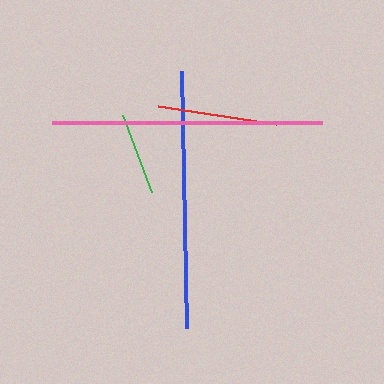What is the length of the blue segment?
The blue segment is approximately 257 pixels long.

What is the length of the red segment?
The red segment is approximately 119 pixels long.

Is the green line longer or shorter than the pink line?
The pink line is longer than the green line.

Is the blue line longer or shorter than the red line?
The blue line is longer than the red line.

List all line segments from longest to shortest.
From longest to shortest: pink, blue, red, green.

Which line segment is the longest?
The pink line is the longest at approximately 270 pixels.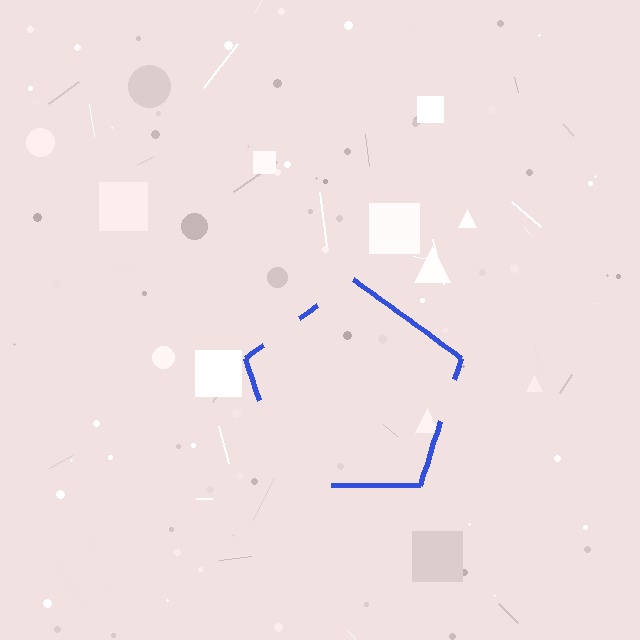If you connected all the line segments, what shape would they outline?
They would outline a pentagon.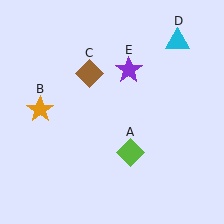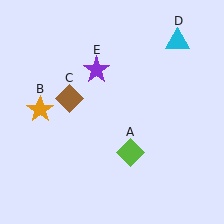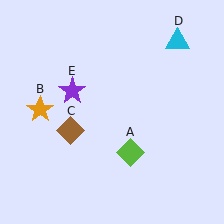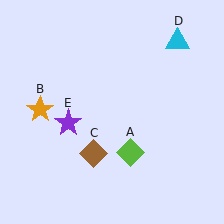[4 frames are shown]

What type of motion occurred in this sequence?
The brown diamond (object C), purple star (object E) rotated counterclockwise around the center of the scene.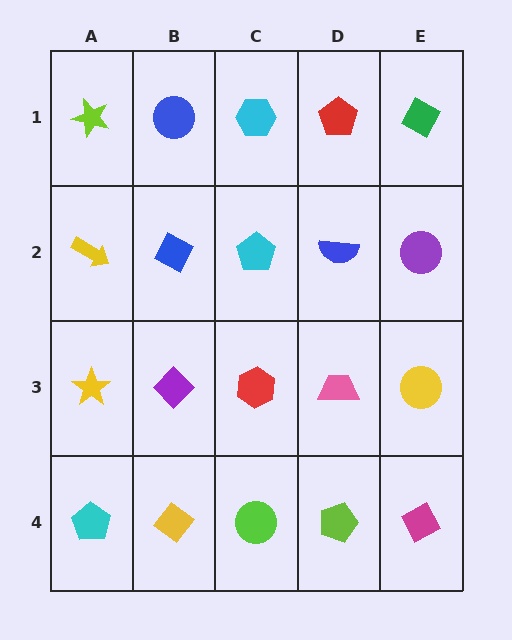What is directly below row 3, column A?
A cyan pentagon.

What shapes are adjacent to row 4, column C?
A red hexagon (row 3, column C), a yellow diamond (row 4, column B), a lime pentagon (row 4, column D).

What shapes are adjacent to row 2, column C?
A cyan hexagon (row 1, column C), a red hexagon (row 3, column C), a blue diamond (row 2, column B), a blue semicircle (row 2, column D).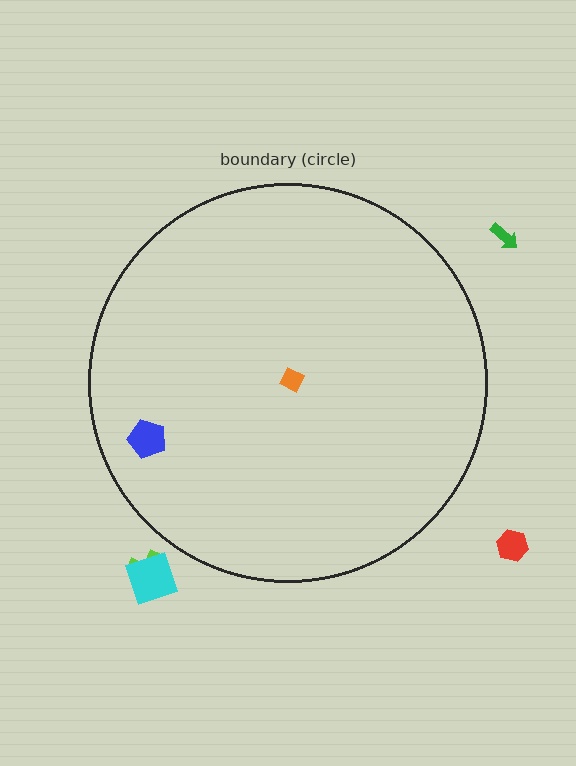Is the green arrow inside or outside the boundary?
Outside.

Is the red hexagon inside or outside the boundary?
Outside.